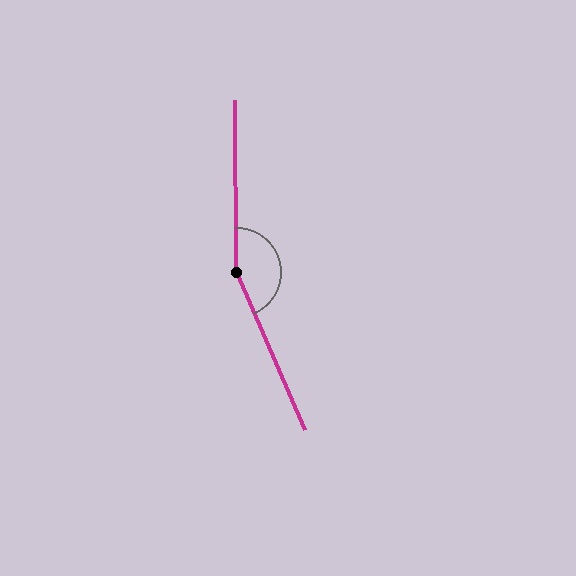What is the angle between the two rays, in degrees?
Approximately 157 degrees.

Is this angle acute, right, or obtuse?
It is obtuse.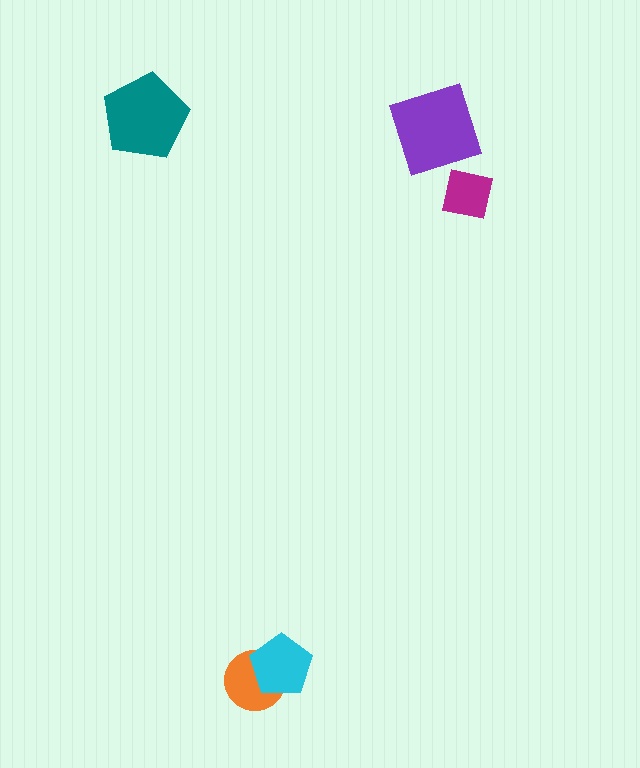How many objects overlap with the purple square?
0 objects overlap with the purple square.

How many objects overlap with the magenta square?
0 objects overlap with the magenta square.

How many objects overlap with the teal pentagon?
0 objects overlap with the teal pentagon.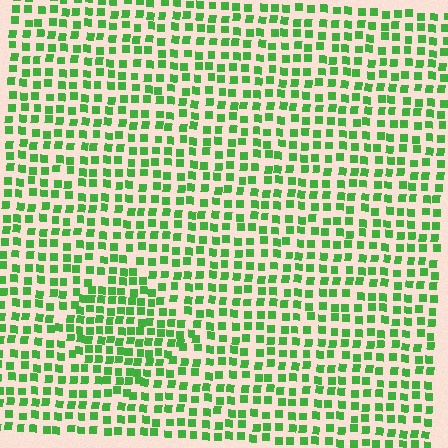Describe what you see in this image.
The image contains small green elements arranged at two different densities. A diamond-shaped region is visible where the elements are more densely packed than the surrounding area.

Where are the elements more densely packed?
The elements are more densely packed inside the diamond boundary.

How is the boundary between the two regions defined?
The boundary is defined by a change in element density (approximately 1.5x ratio). All elements are the same color, size, and shape.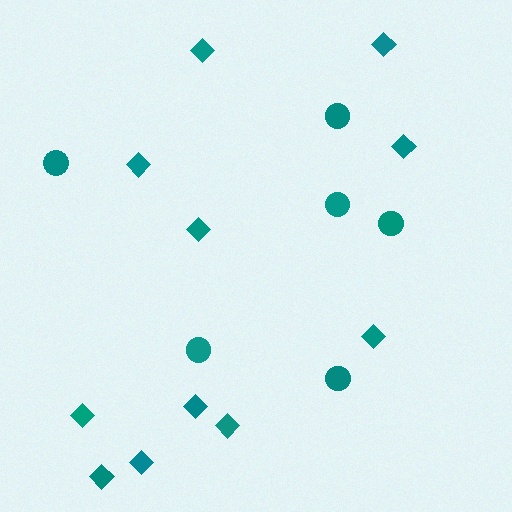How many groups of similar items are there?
There are 2 groups: one group of diamonds (11) and one group of circles (6).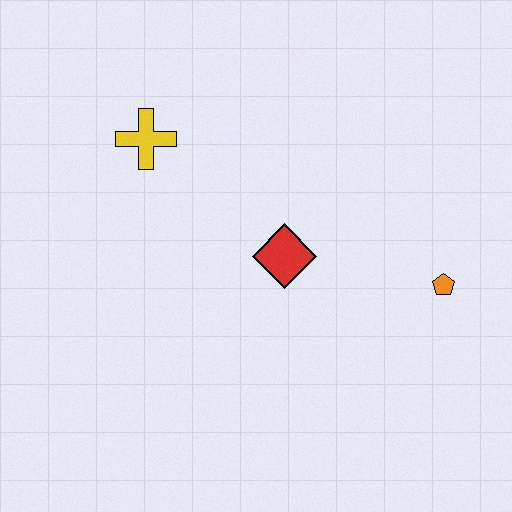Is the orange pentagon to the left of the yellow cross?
No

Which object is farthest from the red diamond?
The yellow cross is farthest from the red diamond.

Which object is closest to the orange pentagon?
The red diamond is closest to the orange pentagon.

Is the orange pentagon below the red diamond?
Yes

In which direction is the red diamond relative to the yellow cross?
The red diamond is to the right of the yellow cross.